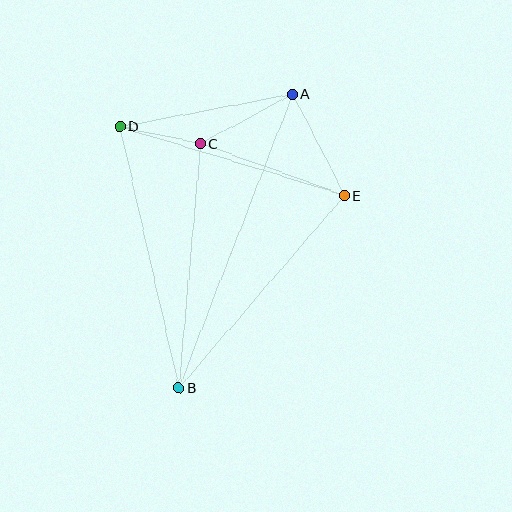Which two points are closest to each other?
Points C and D are closest to each other.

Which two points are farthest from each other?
Points A and B are farthest from each other.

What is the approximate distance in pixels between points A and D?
The distance between A and D is approximately 176 pixels.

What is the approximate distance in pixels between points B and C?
The distance between B and C is approximately 245 pixels.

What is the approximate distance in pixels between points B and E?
The distance between B and E is approximately 253 pixels.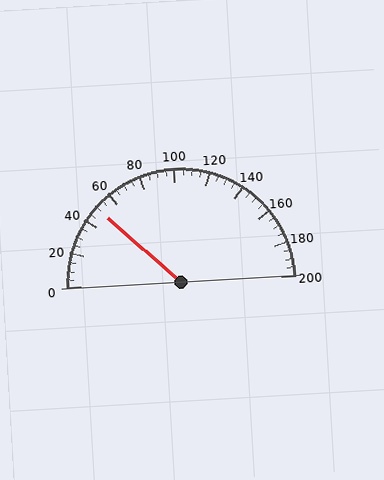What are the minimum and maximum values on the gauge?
The gauge ranges from 0 to 200.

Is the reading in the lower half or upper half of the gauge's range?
The reading is in the lower half of the range (0 to 200).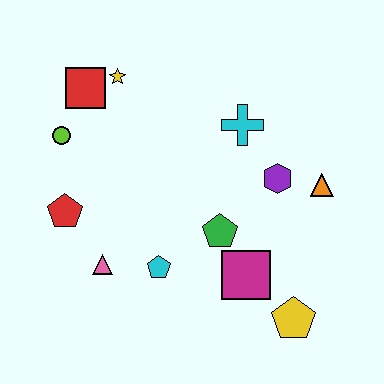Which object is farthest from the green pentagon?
The red square is farthest from the green pentagon.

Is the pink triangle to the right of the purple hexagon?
No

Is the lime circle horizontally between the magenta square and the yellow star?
No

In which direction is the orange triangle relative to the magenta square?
The orange triangle is above the magenta square.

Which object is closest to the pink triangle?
The cyan pentagon is closest to the pink triangle.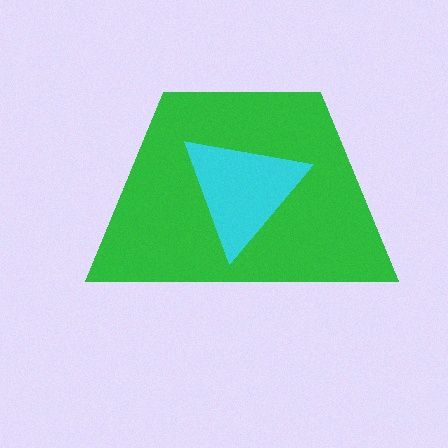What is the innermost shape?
The cyan triangle.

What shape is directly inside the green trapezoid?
The cyan triangle.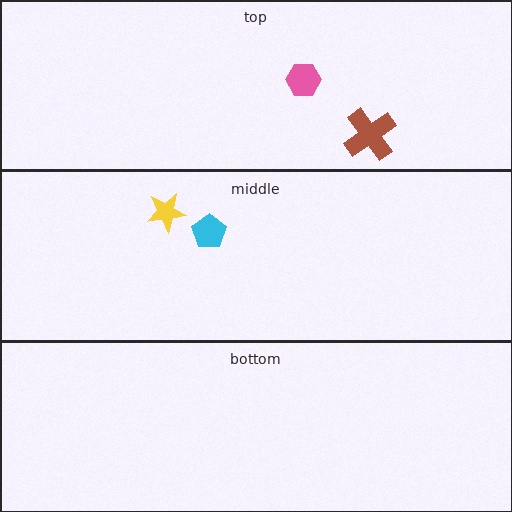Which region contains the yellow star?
The middle region.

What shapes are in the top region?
The brown cross, the pink hexagon.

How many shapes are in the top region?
2.